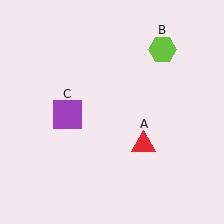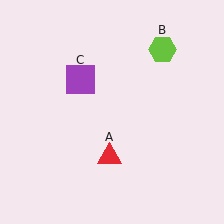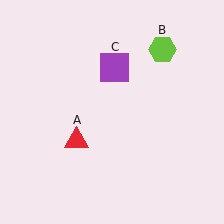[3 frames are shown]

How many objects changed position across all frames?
2 objects changed position: red triangle (object A), purple square (object C).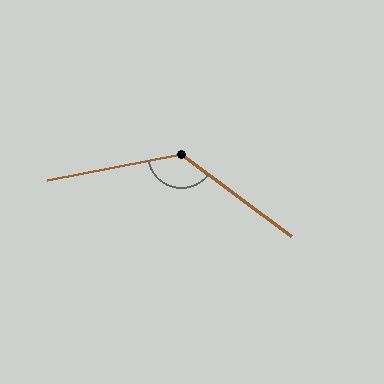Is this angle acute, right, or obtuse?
It is obtuse.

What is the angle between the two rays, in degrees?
Approximately 133 degrees.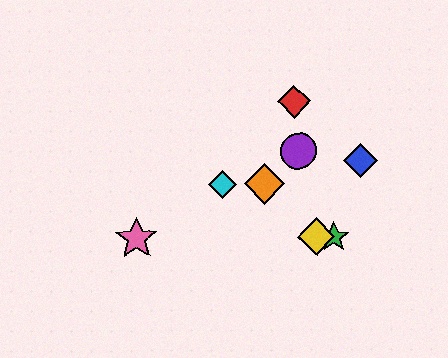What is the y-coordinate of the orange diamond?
The orange diamond is at y≈184.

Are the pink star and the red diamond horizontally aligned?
No, the pink star is at y≈238 and the red diamond is at y≈101.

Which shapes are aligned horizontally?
The green star, the yellow diamond, the pink star are aligned horizontally.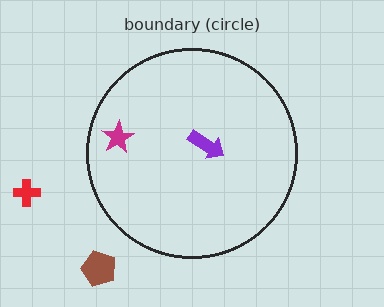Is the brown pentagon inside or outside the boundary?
Outside.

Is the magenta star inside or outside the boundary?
Inside.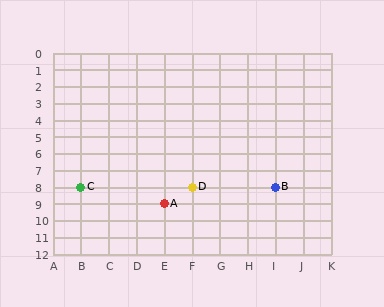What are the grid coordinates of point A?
Point A is at grid coordinates (E, 9).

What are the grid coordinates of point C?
Point C is at grid coordinates (B, 8).